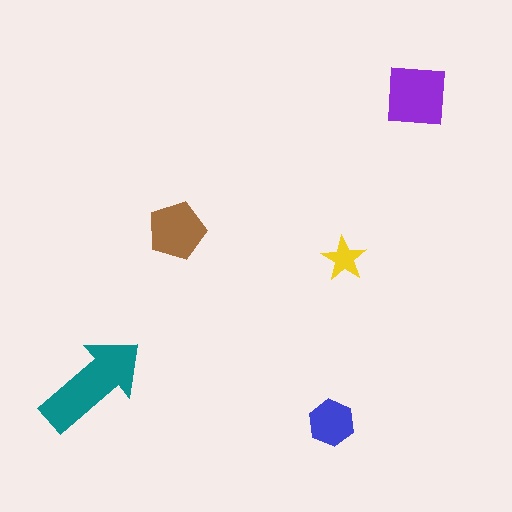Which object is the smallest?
The yellow star.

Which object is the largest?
The teal arrow.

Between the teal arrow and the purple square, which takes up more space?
The teal arrow.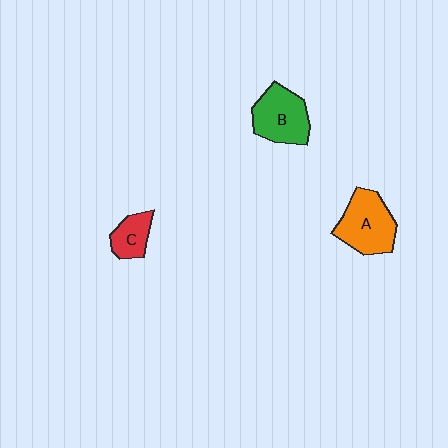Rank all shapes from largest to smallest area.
From largest to smallest: A (orange), B (green), C (red).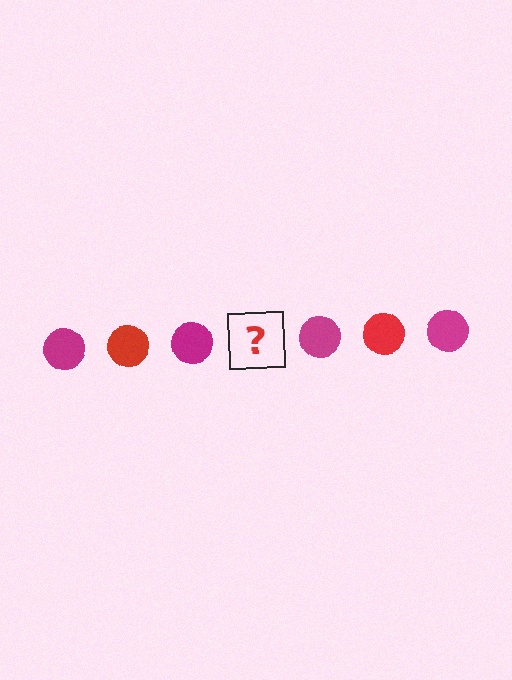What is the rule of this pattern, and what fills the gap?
The rule is that the pattern cycles through magenta, red circles. The gap should be filled with a red circle.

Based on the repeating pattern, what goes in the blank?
The blank should be a red circle.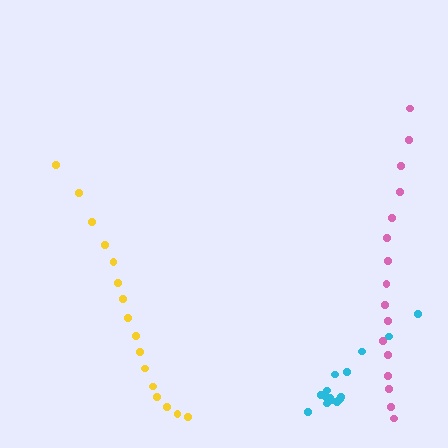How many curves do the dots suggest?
There are 3 distinct paths.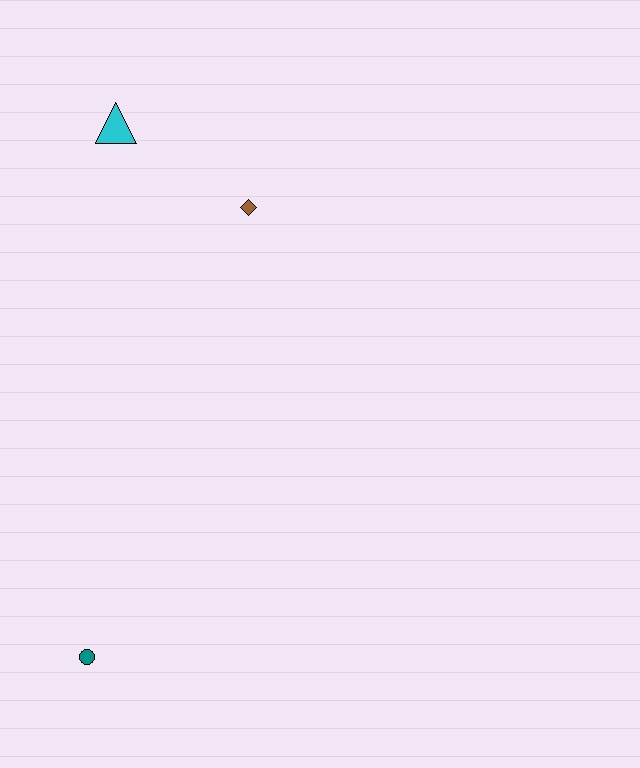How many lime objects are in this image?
There are no lime objects.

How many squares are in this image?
There are no squares.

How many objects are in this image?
There are 3 objects.